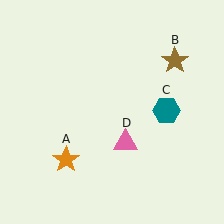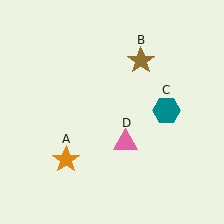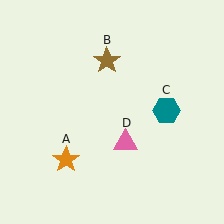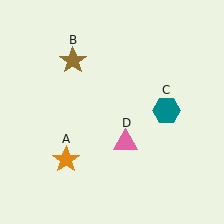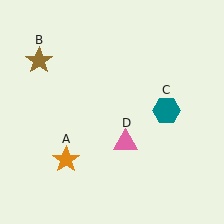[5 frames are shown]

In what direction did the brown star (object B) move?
The brown star (object B) moved left.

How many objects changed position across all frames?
1 object changed position: brown star (object B).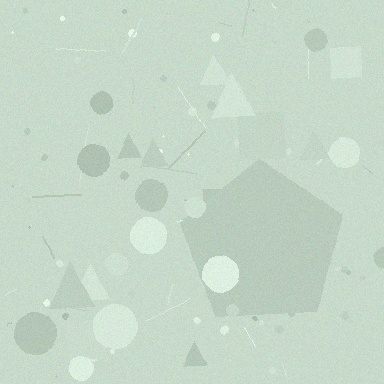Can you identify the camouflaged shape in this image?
The camouflaged shape is a pentagon.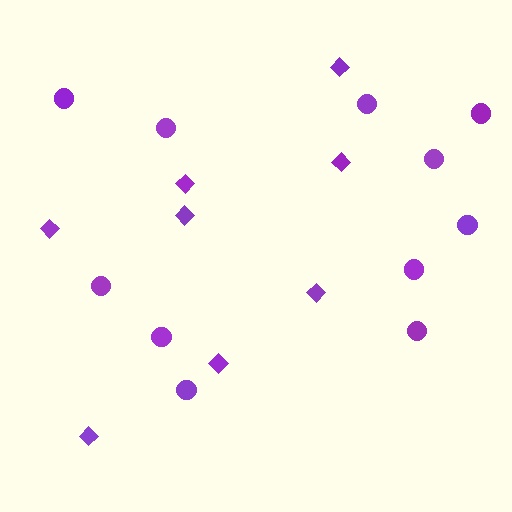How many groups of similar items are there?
There are 2 groups: one group of diamonds (8) and one group of circles (11).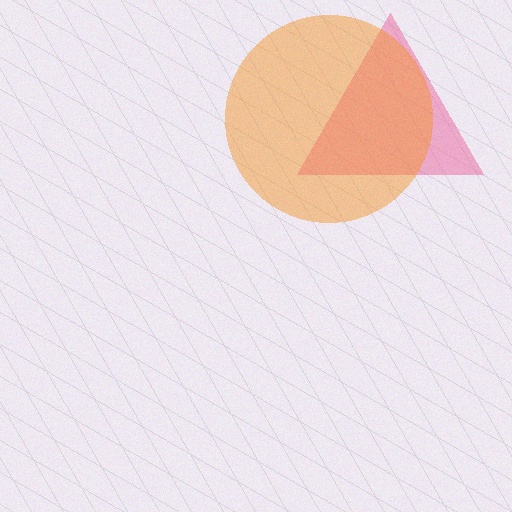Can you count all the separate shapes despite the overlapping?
Yes, there are 2 separate shapes.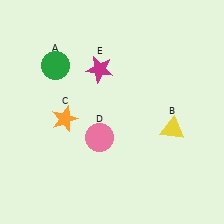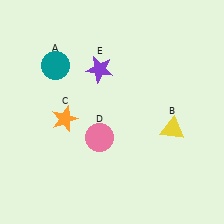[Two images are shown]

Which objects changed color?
A changed from green to teal. E changed from magenta to purple.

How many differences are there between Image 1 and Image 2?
There are 2 differences between the two images.